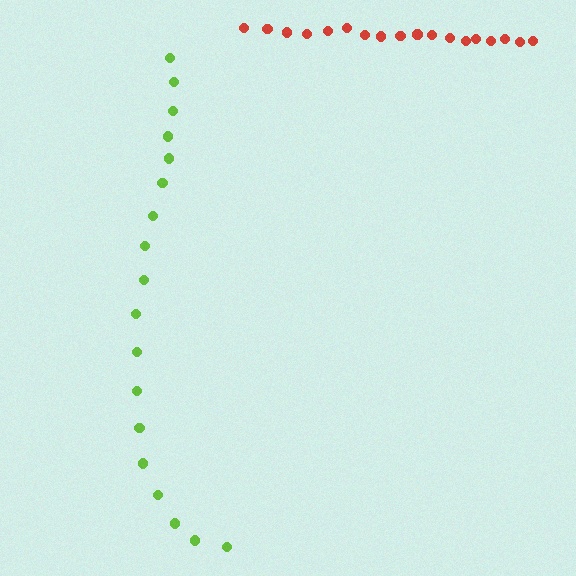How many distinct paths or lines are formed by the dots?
There are 2 distinct paths.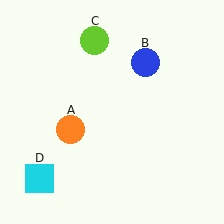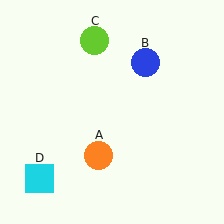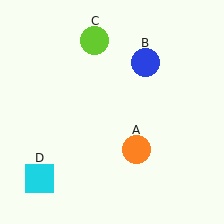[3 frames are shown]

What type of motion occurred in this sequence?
The orange circle (object A) rotated counterclockwise around the center of the scene.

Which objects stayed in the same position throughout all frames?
Blue circle (object B) and lime circle (object C) and cyan square (object D) remained stationary.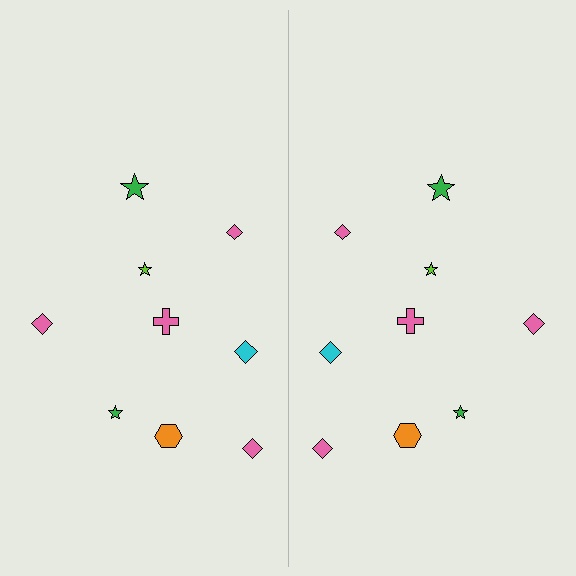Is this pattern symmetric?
Yes, this pattern has bilateral (reflection) symmetry.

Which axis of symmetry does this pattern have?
The pattern has a vertical axis of symmetry running through the center of the image.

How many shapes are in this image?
There are 18 shapes in this image.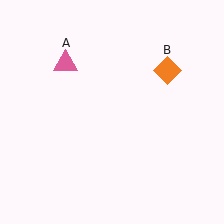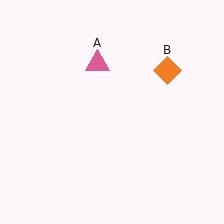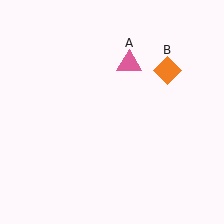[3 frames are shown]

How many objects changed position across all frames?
1 object changed position: pink triangle (object A).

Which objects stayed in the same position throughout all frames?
Orange diamond (object B) remained stationary.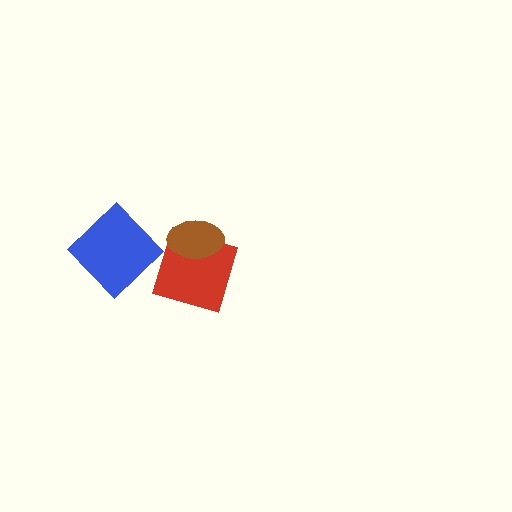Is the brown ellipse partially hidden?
No, no other shape covers it.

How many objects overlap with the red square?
1 object overlaps with the red square.